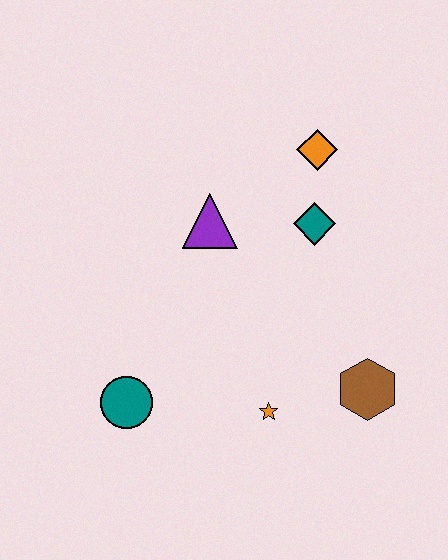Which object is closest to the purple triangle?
The teal diamond is closest to the purple triangle.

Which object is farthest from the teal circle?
The orange diamond is farthest from the teal circle.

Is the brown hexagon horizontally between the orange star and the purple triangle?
No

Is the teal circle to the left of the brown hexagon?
Yes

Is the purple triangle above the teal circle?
Yes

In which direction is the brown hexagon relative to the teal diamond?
The brown hexagon is below the teal diamond.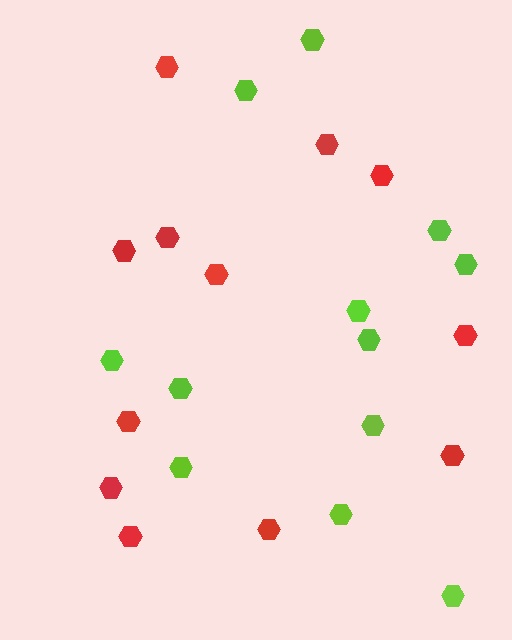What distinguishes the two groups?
There are 2 groups: one group of lime hexagons (12) and one group of red hexagons (12).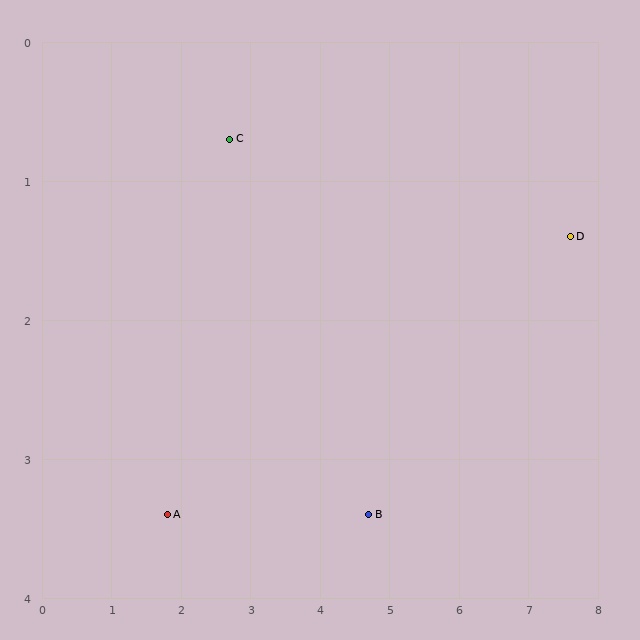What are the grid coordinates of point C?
Point C is at approximately (2.7, 0.7).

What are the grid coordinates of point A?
Point A is at approximately (1.8, 3.4).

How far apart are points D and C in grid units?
Points D and C are about 4.9 grid units apart.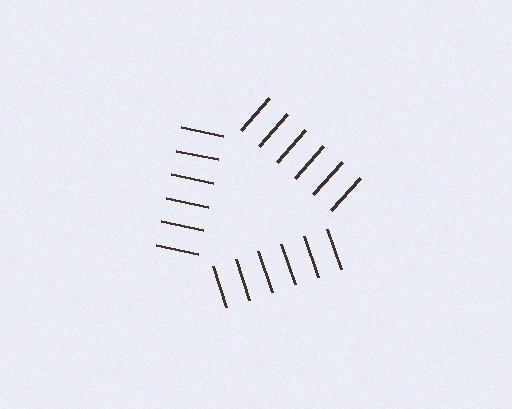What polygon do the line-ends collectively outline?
An illusory triangle — the line segments terminate on its edges but no continuous stroke is drawn.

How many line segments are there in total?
18 — 6 along each of the 3 edges.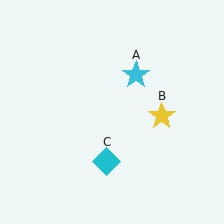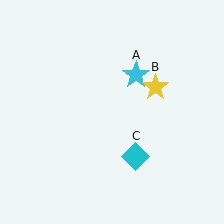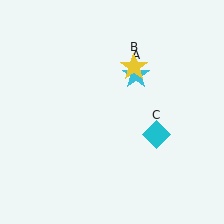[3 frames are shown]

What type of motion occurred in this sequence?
The yellow star (object B), cyan diamond (object C) rotated counterclockwise around the center of the scene.